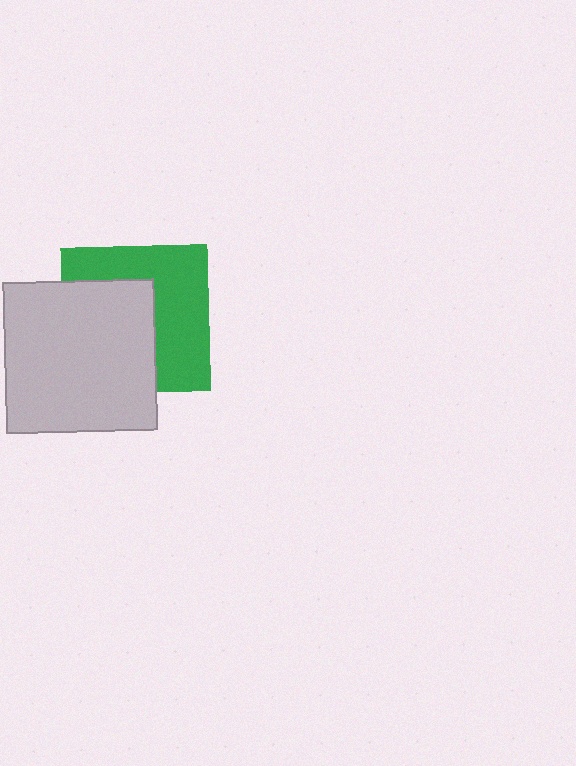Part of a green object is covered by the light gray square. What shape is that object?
It is a square.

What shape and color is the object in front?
The object in front is a light gray square.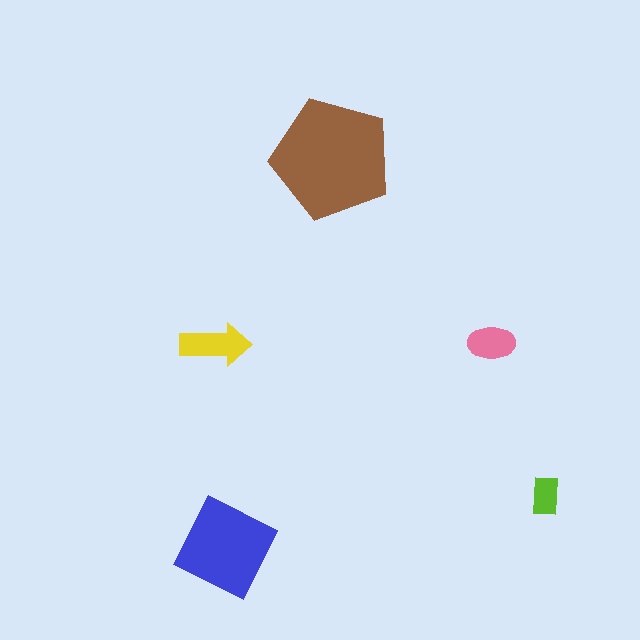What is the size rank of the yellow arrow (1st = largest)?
3rd.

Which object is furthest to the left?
The yellow arrow is leftmost.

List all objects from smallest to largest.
The lime rectangle, the pink ellipse, the yellow arrow, the blue square, the brown pentagon.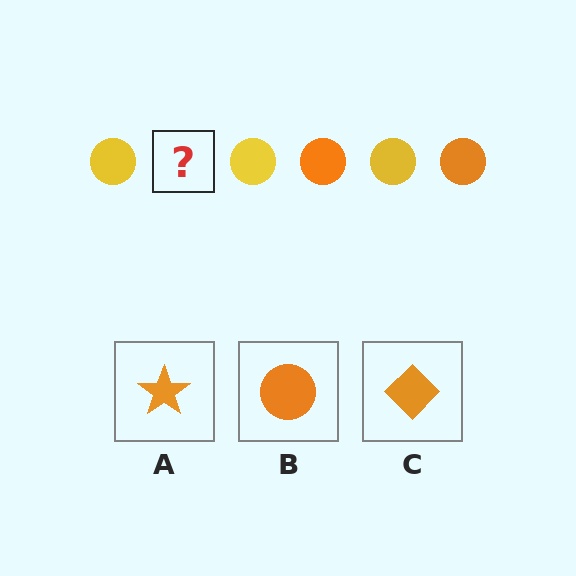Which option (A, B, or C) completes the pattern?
B.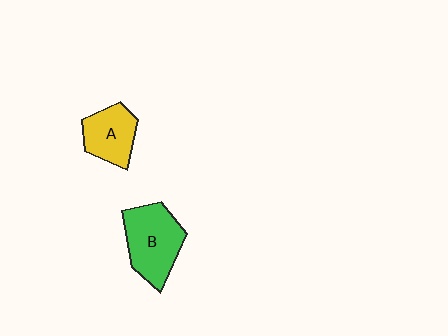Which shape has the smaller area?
Shape A (yellow).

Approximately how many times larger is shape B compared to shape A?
Approximately 1.4 times.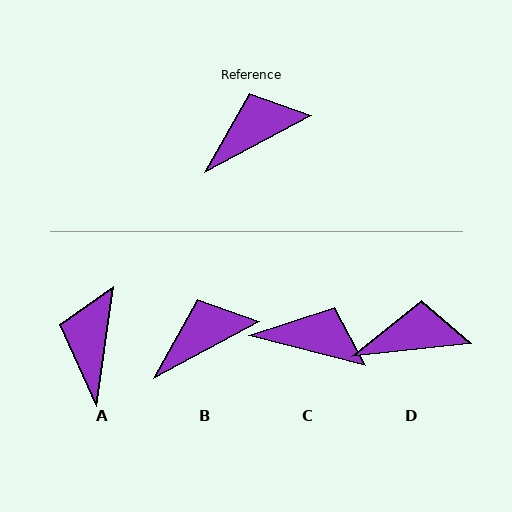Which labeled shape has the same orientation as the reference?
B.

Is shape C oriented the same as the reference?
No, it is off by about 42 degrees.